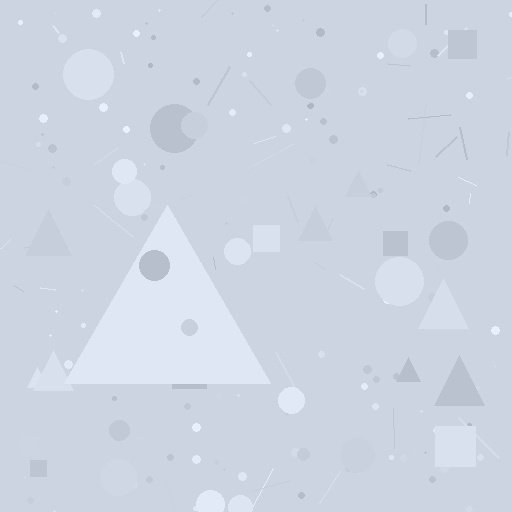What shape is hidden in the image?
A triangle is hidden in the image.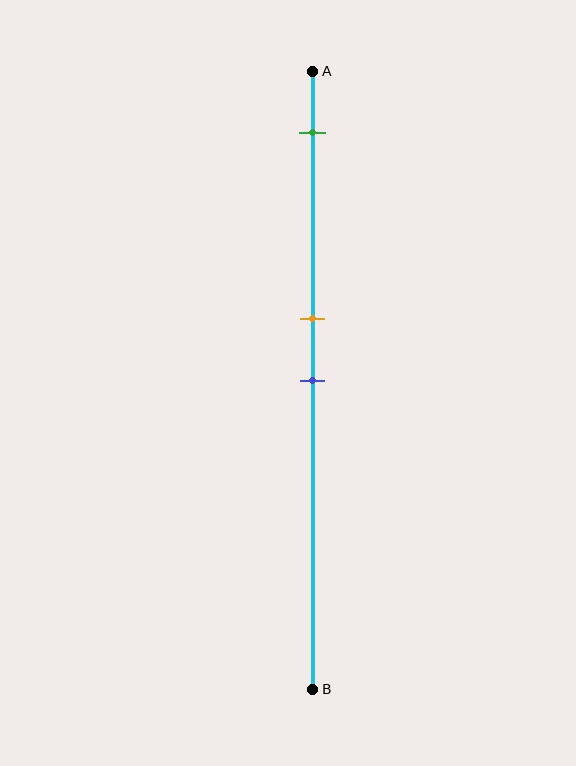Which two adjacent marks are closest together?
The orange and blue marks are the closest adjacent pair.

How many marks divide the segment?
There are 3 marks dividing the segment.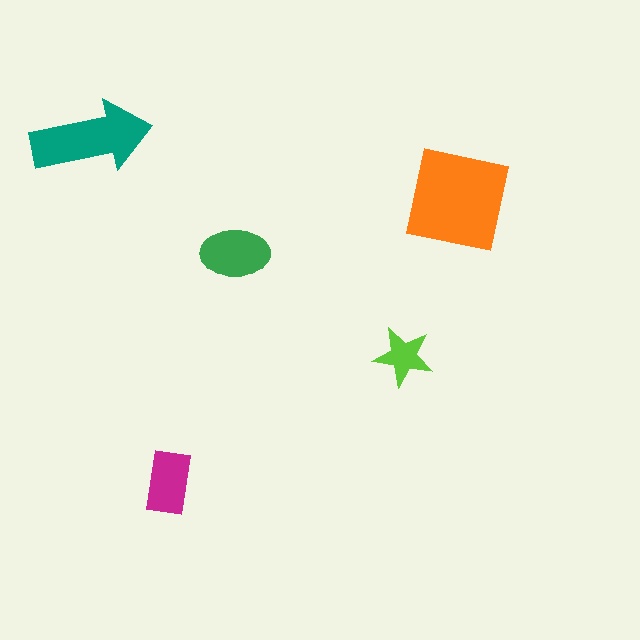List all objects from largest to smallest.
The orange square, the teal arrow, the green ellipse, the magenta rectangle, the lime star.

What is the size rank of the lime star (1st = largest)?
5th.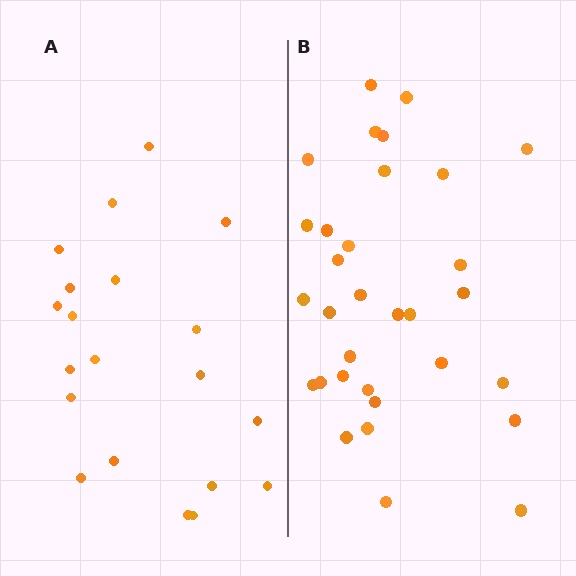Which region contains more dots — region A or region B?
Region B (the right region) has more dots.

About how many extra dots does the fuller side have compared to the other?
Region B has roughly 12 or so more dots than region A.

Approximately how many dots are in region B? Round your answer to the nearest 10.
About 30 dots. (The exact count is 32, which rounds to 30.)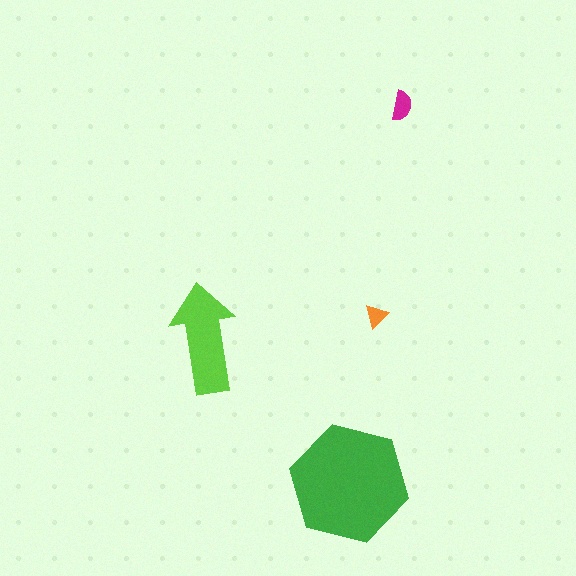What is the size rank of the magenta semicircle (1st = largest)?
3rd.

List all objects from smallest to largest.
The orange triangle, the magenta semicircle, the lime arrow, the green hexagon.